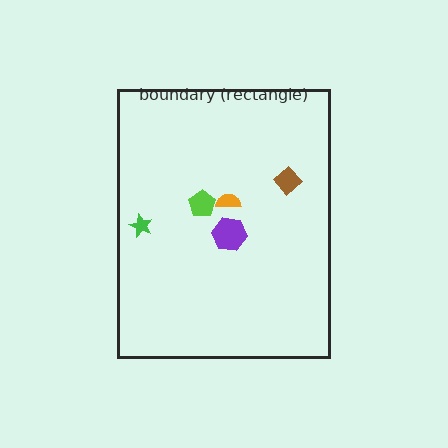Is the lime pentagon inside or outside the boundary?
Inside.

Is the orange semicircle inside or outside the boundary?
Inside.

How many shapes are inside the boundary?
5 inside, 0 outside.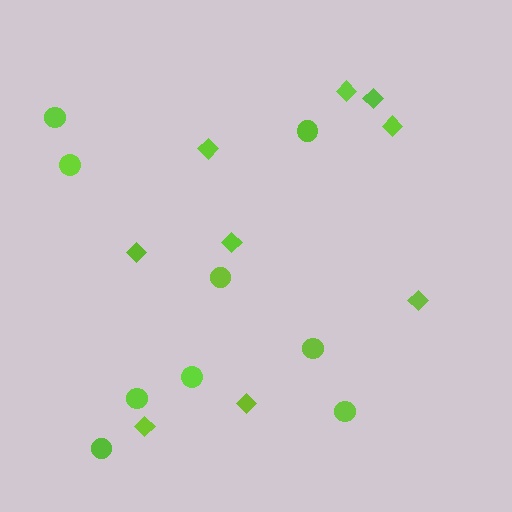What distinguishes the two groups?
There are 2 groups: one group of diamonds (9) and one group of circles (9).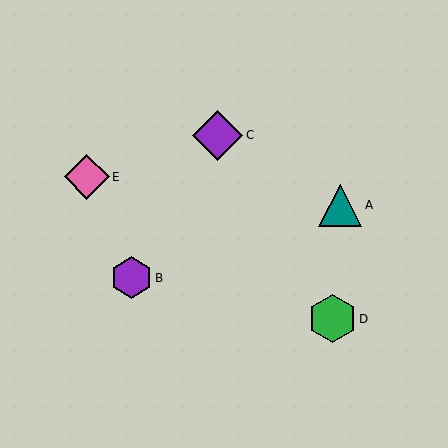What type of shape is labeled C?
Shape C is a purple diamond.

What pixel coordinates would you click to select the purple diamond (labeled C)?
Click at (218, 135) to select the purple diamond C.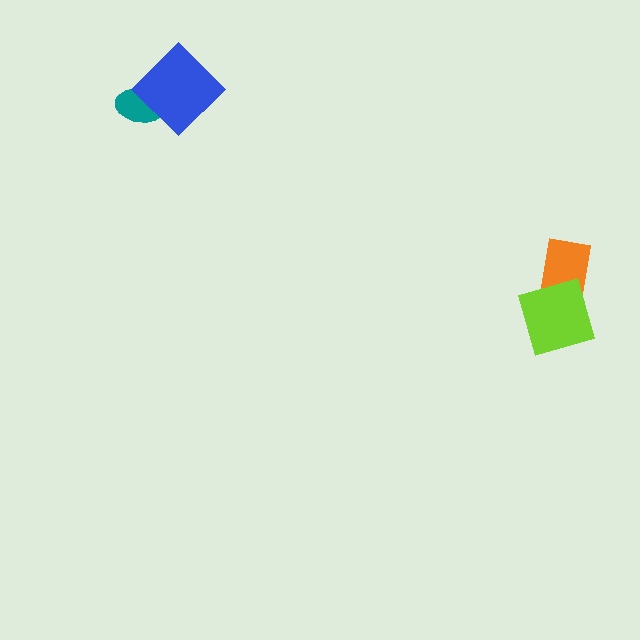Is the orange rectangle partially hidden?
Yes, it is partially covered by another shape.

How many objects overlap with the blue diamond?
1 object overlaps with the blue diamond.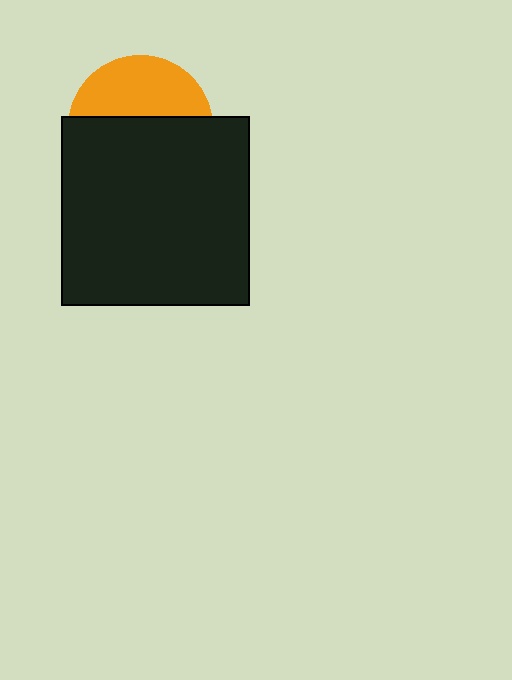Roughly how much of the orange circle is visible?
A small part of it is visible (roughly 39%).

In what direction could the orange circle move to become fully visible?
The orange circle could move up. That would shift it out from behind the black square entirely.